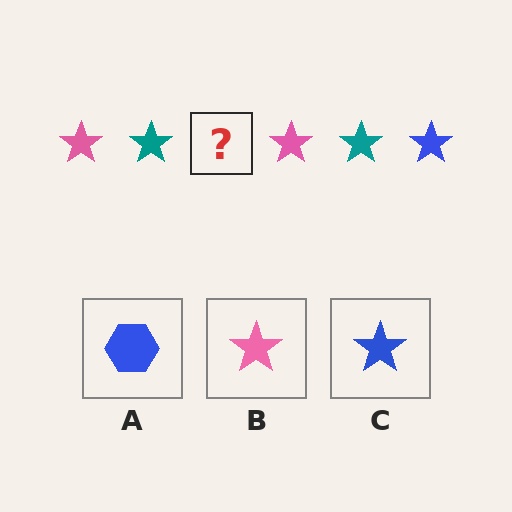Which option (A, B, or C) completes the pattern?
C.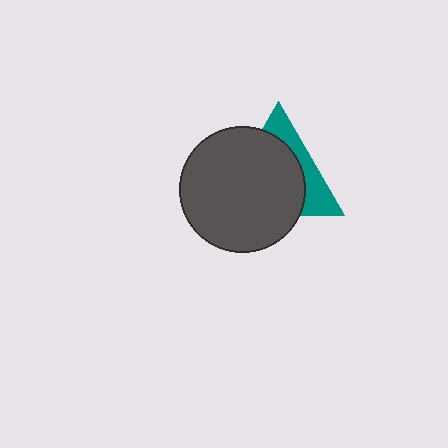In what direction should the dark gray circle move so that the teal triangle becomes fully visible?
The dark gray circle should move toward the lower-left. That is the shortest direction to clear the overlap and leave the teal triangle fully visible.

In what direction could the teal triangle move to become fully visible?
The teal triangle could move toward the upper-right. That would shift it out from behind the dark gray circle entirely.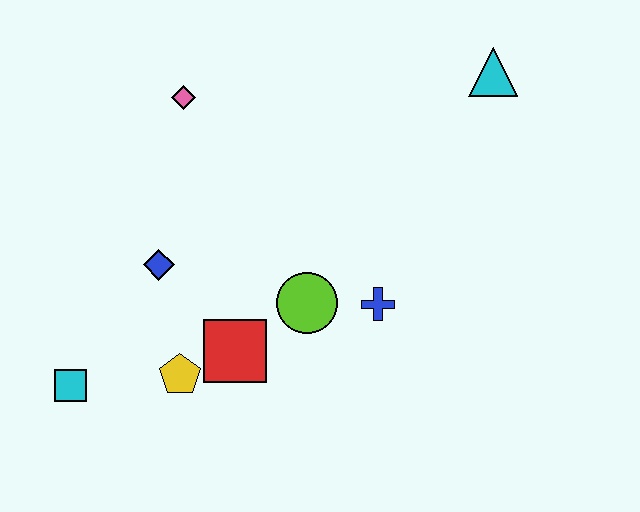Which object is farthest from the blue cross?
The cyan square is farthest from the blue cross.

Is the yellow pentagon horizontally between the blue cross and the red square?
No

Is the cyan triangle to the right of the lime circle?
Yes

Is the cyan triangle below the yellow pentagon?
No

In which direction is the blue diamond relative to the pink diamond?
The blue diamond is below the pink diamond.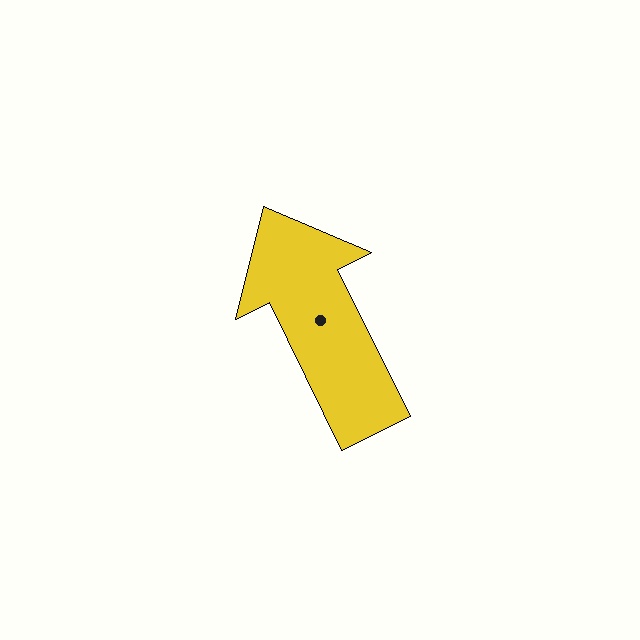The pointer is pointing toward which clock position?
Roughly 11 o'clock.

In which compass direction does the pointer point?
Northwest.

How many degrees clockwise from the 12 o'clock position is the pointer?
Approximately 334 degrees.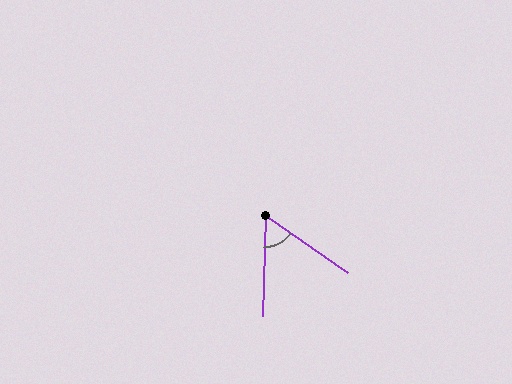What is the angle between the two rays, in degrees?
Approximately 57 degrees.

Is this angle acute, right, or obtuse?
It is acute.